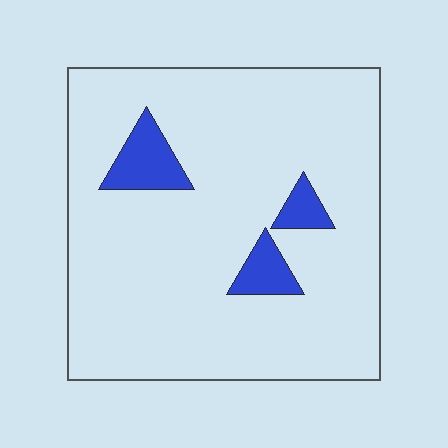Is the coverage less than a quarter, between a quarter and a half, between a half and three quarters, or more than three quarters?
Less than a quarter.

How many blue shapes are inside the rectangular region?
3.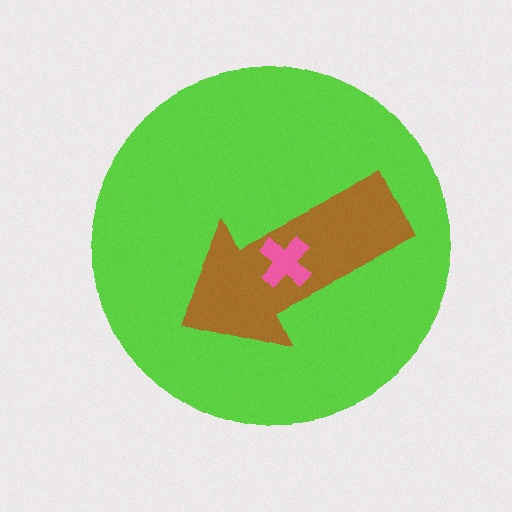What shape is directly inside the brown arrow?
The pink cross.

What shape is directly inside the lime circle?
The brown arrow.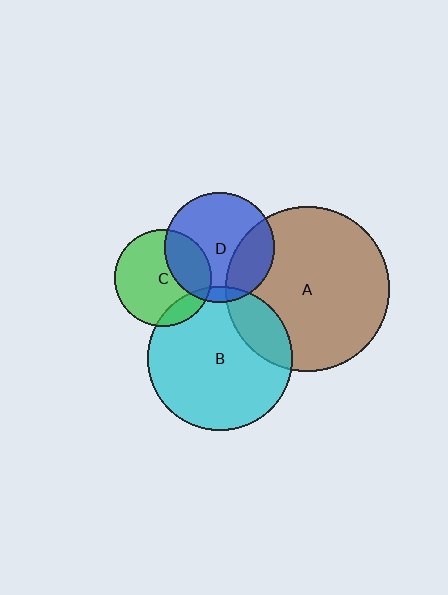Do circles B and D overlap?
Yes.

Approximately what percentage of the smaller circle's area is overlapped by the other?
Approximately 5%.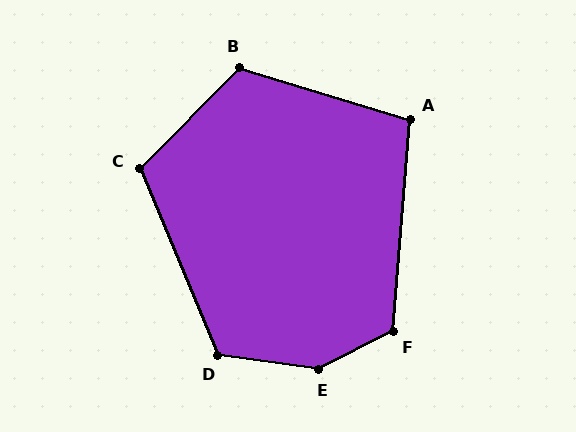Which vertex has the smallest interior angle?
A, at approximately 102 degrees.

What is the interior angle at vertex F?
Approximately 122 degrees (obtuse).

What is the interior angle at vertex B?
Approximately 118 degrees (obtuse).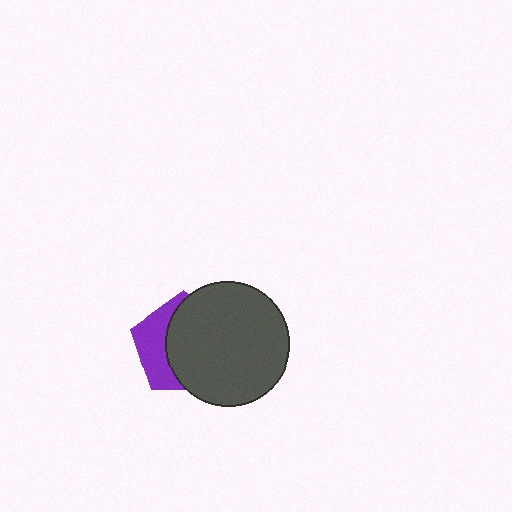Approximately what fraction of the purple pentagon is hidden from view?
Roughly 65% of the purple pentagon is hidden behind the dark gray circle.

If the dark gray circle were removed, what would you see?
You would see the complete purple pentagon.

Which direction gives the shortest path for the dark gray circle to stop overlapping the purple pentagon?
Moving right gives the shortest separation.